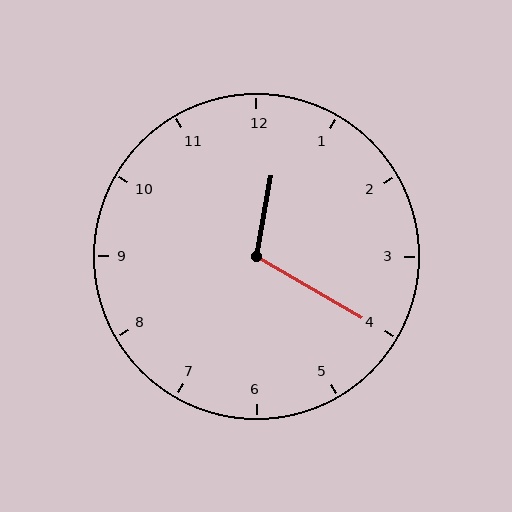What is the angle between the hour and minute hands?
Approximately 110 degrees.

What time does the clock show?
12:20.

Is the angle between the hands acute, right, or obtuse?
It is obtuse.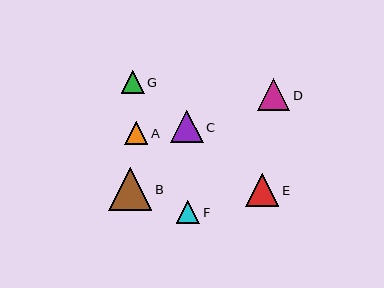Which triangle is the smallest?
Triangle G is the smallest with a size of approximately 23 pixels.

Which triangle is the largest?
Triangle B is the largest with a size of approximately 43 pixels.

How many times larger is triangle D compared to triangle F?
Triangle D is approximately 1.4 times the size of triangle F.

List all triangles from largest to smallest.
From largest to smallest: B, E, D, C, A, F, G.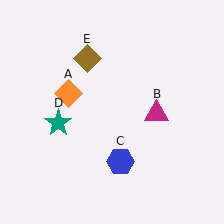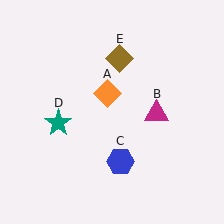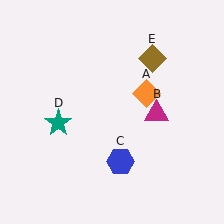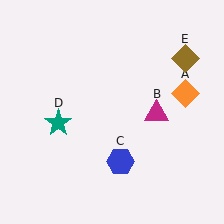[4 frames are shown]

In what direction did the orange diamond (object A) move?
The orange diamond (object A) moved right.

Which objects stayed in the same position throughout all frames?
Magenta triangle (object B) and blue hexagon (object C) and teal star (object D) remained stationary.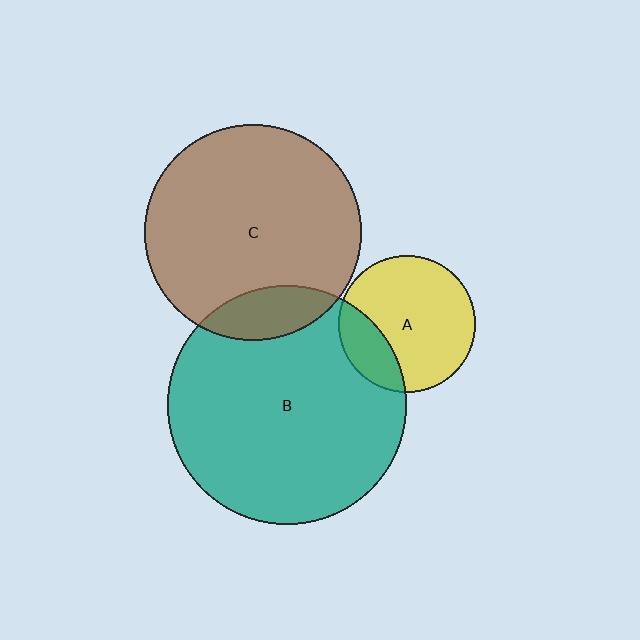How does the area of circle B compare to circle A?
Approximately 3.0 times.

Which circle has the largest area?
Circle B (teal).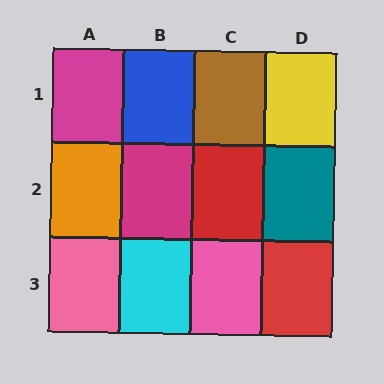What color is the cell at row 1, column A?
Magenta.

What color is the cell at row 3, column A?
Pink.